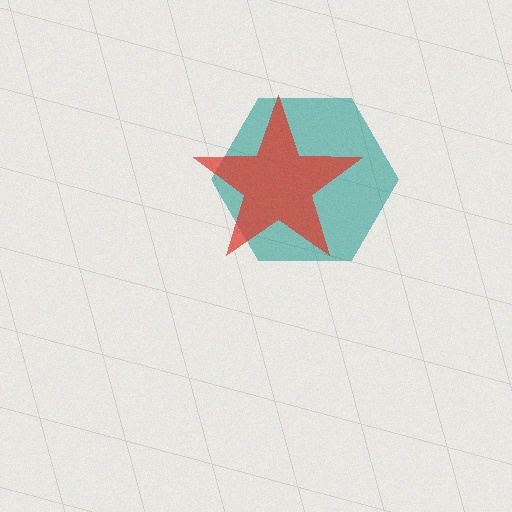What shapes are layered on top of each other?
The layered shapes are: a teal hexagon, a red star.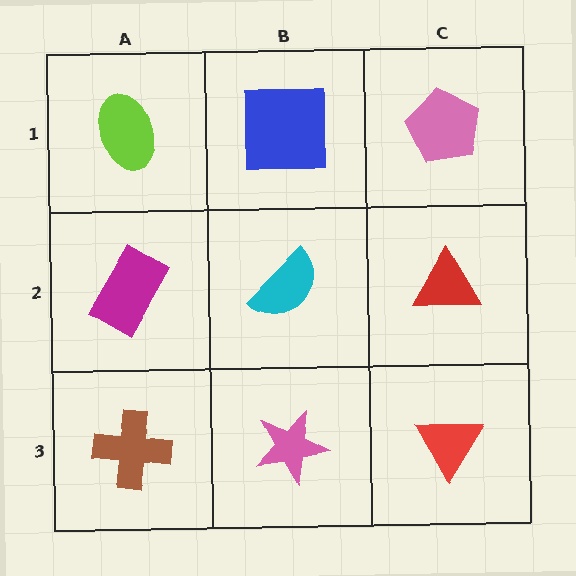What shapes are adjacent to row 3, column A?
A magenta rectangle (row 2, column A), a pink star (row 3, column B).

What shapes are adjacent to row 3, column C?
A red triangle (row 2, column C), a pink star (row 3, column B).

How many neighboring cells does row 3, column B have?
3.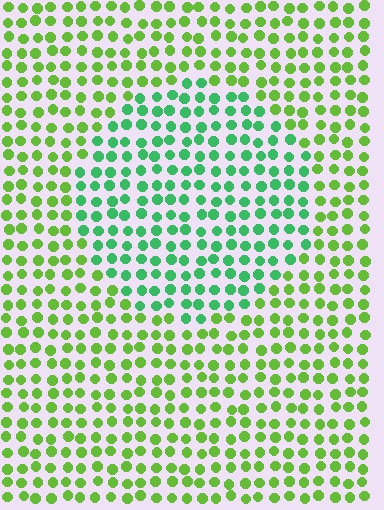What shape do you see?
I see a circle.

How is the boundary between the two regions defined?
The boundary is defined purely by a slight shift in hue (about 40 degrees). Spacing, size, and orientation are identical on both sides.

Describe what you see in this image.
The image is filled with small lime elements in a uniform arrangement. A circle-shaped region is visible where the elements are tinted to a slightly different hue, forming a subtle color boundary.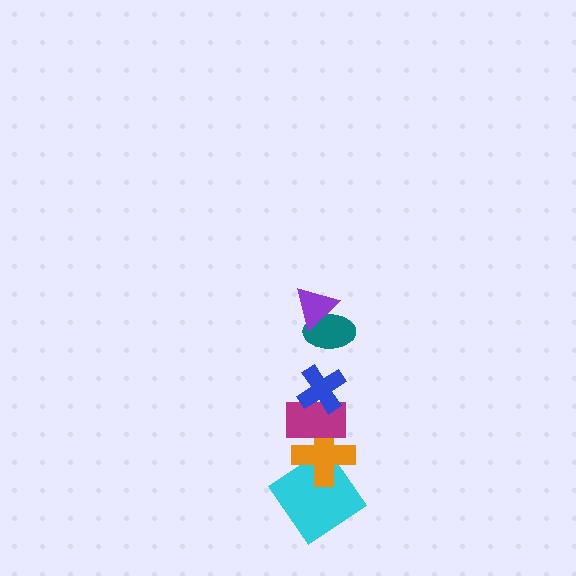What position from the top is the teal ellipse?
The teal ellipse is 2nd from the top.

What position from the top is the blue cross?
The blue cross is 3rd from the top.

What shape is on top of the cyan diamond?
The orange cross is on top of the cyan diamond.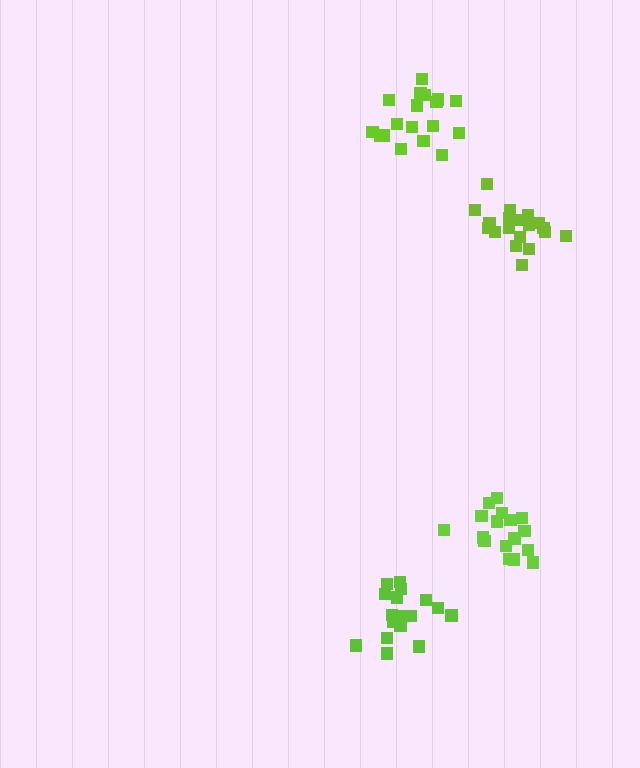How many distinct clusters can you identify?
There are 4 distinct clusters.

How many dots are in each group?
Group 1: 17 dots, Group 2: 18 dots, Group 3: 20 dots, Group 4: 18 dots (73 total).